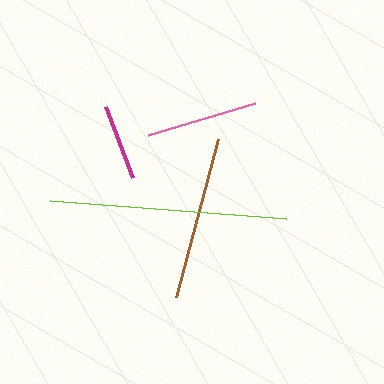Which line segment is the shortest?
The magenta line is the shortest at approximately 77 pixels.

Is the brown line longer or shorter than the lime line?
The lime line is longer than the brown line.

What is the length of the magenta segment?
The magenta segment is approximately 77 pixels long.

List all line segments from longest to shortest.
From longest to shortest: lime, brown, pink, magenta.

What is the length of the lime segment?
The lime segment is approximately 237 pixels long.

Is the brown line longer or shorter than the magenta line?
The brown line is longer than the magenta line.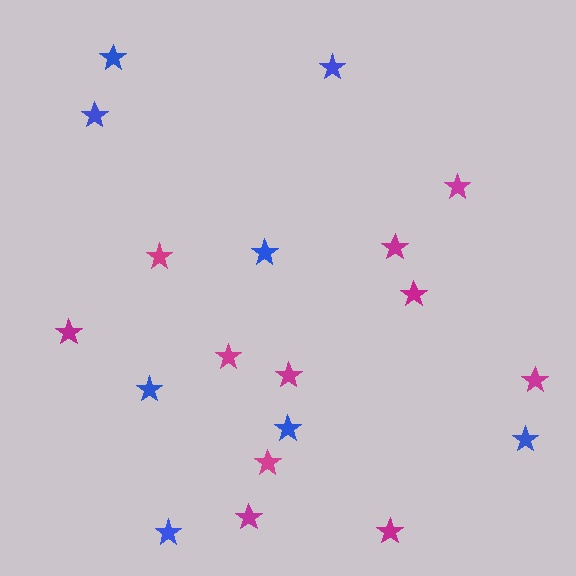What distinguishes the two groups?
There are 2 groups: one group of blue stars (8) and one group of magenta stars (11).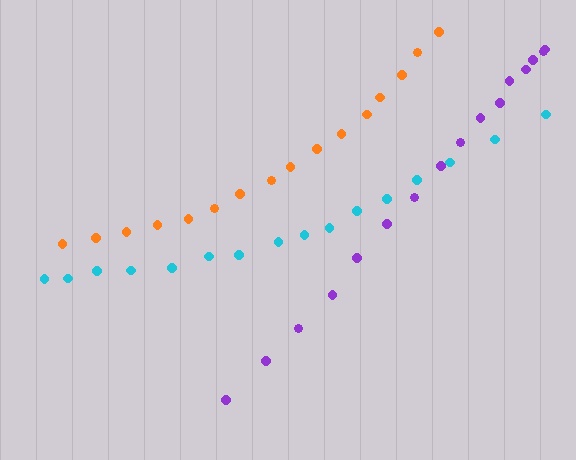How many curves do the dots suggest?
There are 3 distinct paths.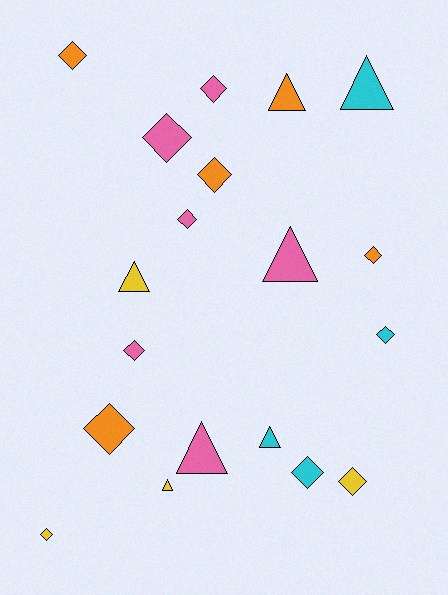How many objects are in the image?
There are 19 objects.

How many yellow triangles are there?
There are 2 yellow triangles.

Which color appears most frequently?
Pink, with 6 objects.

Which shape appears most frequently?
Diamond, with 12 objects.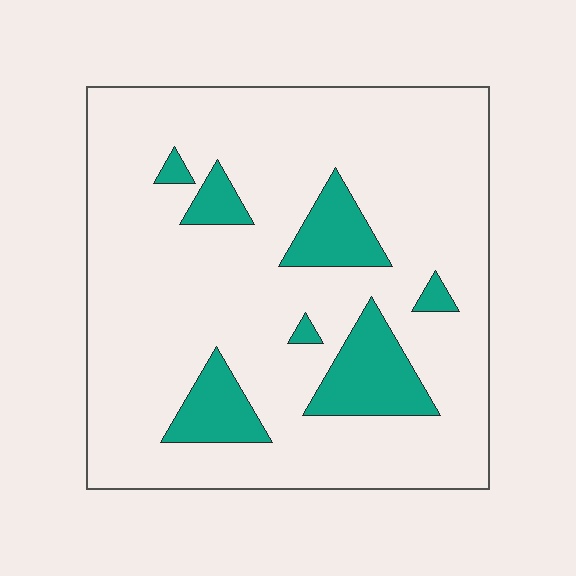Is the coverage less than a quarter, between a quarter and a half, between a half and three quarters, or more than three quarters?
Less than a quarter.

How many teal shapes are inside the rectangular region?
7.